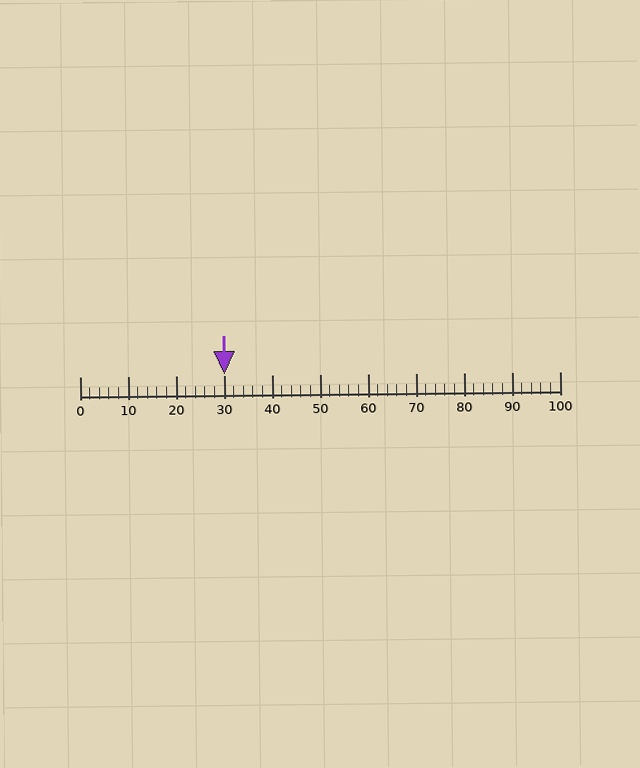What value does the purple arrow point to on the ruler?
The purple arrow points to approximately 30.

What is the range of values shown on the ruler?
The ruler shows values from 0 to 100.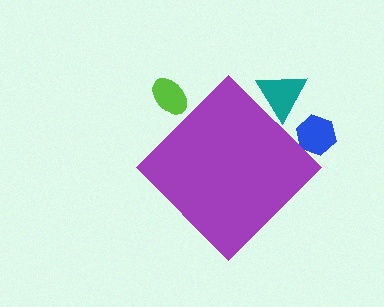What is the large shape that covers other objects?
A purple diamond.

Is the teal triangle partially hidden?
Yes, the teal triangle is partially hidden behind the purple diamond.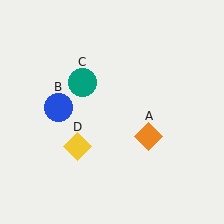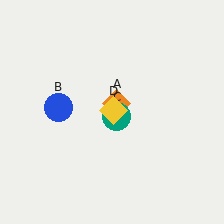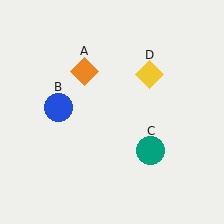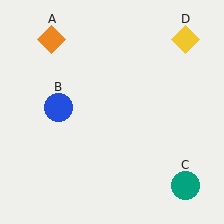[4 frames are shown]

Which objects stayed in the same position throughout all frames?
Blue circle (object B) remained stationary.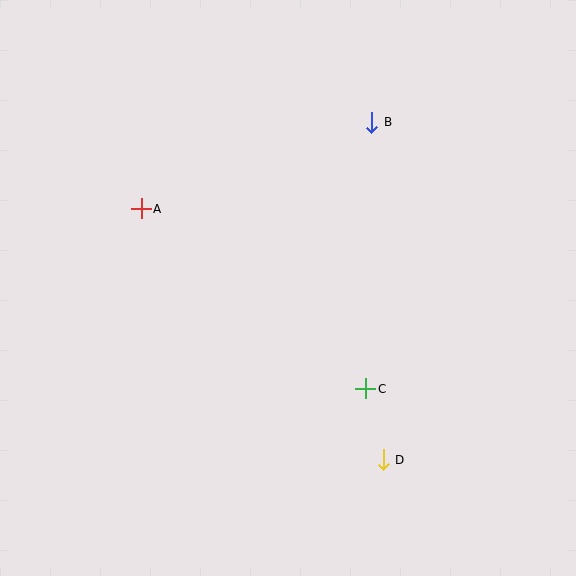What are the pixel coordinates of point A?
Point A is at (141, 209).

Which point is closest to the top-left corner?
Point A is closest to the top-left corner.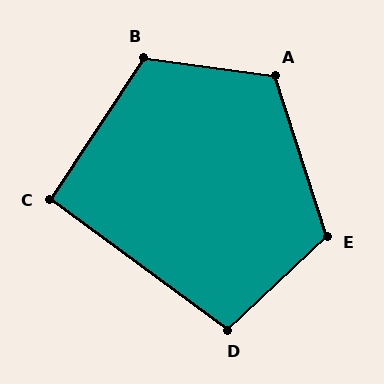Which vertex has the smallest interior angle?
C, at approximately 93 degrees.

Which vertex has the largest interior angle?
A, at approximately 116 degrees.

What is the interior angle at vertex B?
Approximately 116 degrees (obtuse).